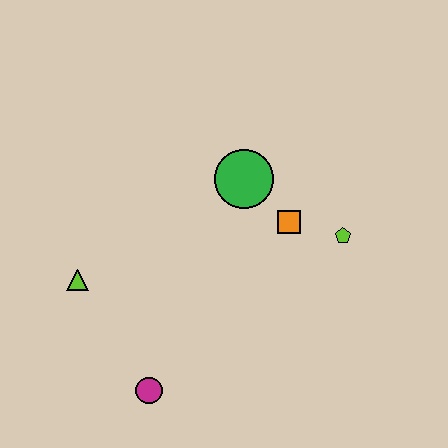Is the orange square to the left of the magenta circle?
No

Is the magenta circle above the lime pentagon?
No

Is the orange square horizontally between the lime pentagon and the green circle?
Yes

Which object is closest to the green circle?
The orange square is closest to the green circle.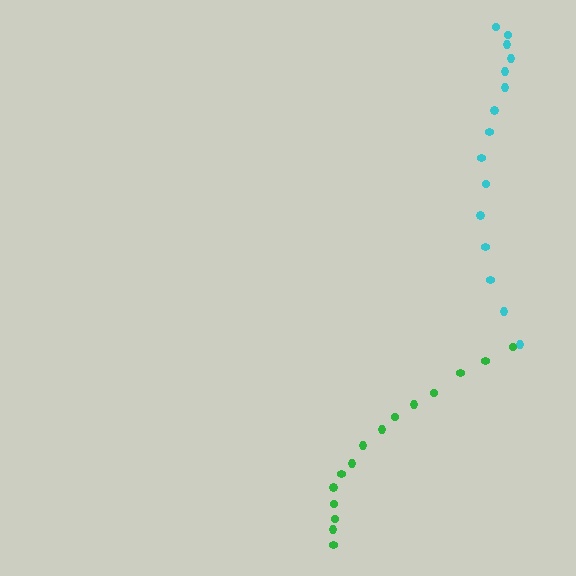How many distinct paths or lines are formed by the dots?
There are 2 distinct paths.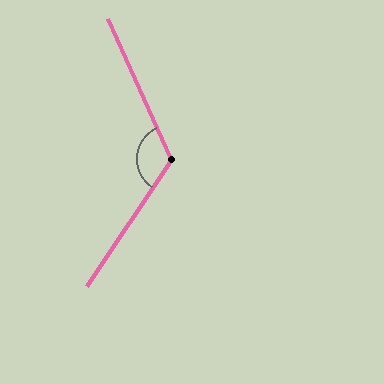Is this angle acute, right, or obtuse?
It is obtuse.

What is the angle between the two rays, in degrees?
Approximately 122 degrees.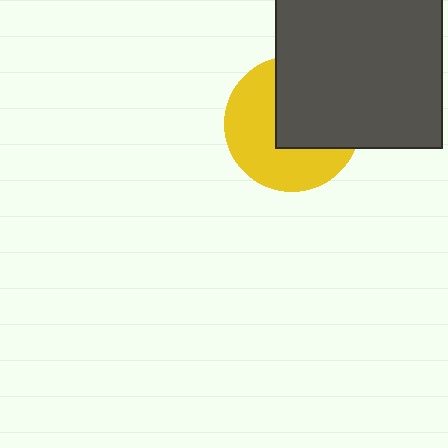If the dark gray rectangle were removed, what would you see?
You would see the complete yellow circle.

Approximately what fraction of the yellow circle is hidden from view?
Roughly 47% of the yellow circle is hidden behind the dark gray rectangle.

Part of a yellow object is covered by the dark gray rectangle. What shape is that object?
It is a circle.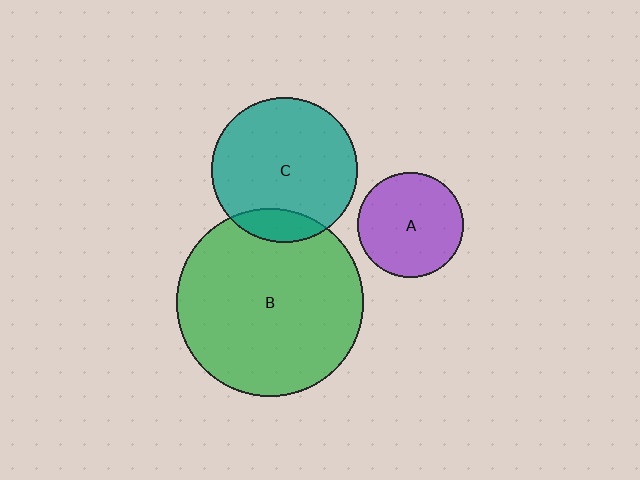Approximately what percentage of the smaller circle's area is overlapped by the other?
Approximately 15%.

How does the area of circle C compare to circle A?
Approximately 1.9 times.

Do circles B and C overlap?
Yes.